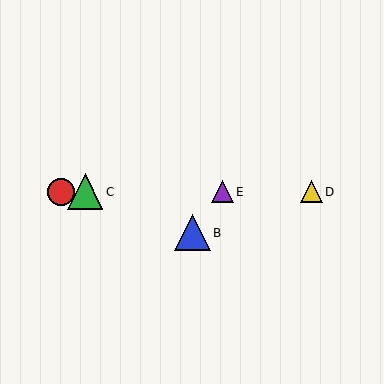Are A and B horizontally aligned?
No, A is at y≈192 and B is at y≈233.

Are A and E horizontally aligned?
Yes, both are at y≈192.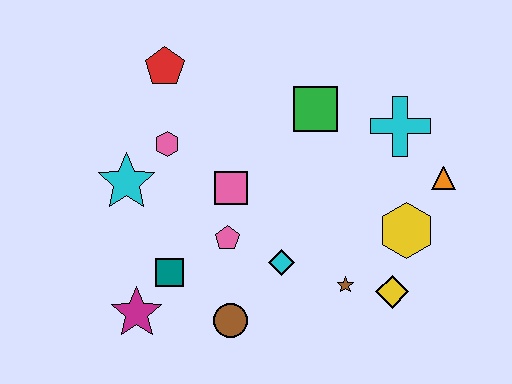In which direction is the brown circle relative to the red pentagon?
The brown circle is below the red pentagon.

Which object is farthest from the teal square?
The orange triangle is farthest from the teal square.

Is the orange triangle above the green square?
No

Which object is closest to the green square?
The cyan cross is closest to the green square.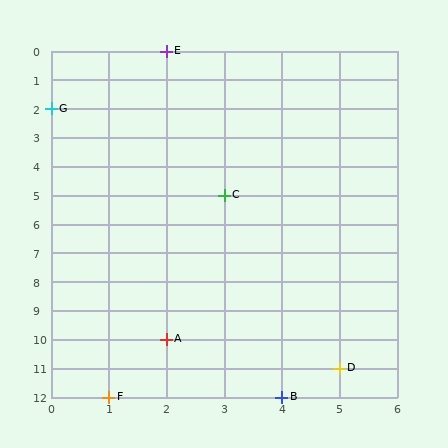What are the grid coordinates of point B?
Point B is at grid coordinates (4, 12).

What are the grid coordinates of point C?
Point C is at grid coordinates (3, 5).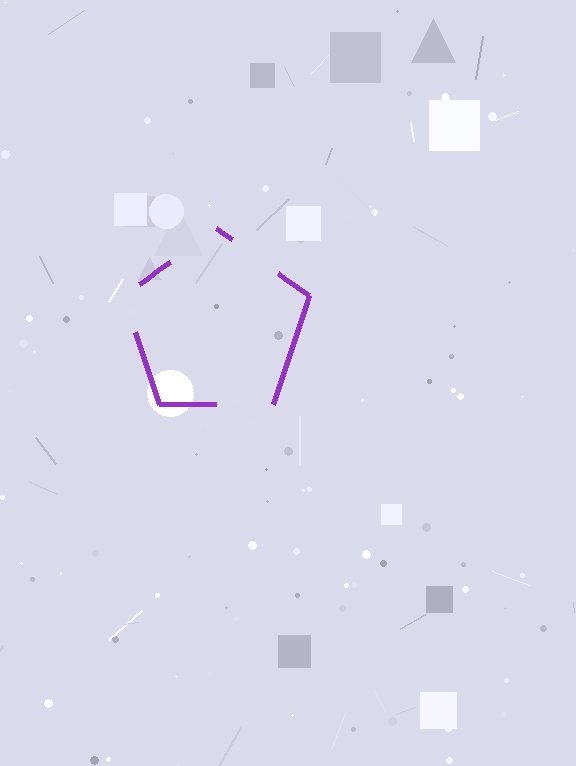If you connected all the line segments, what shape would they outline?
They would outline a pentagon.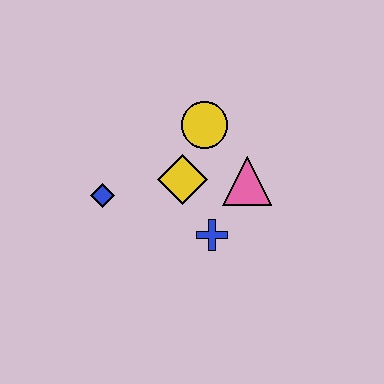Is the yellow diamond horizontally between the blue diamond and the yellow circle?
Yes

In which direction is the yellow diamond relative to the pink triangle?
The yellow diamond is to the left of the pink triangle.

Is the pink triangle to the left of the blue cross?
No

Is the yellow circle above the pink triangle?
Yes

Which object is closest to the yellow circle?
The yellow diamond is closest to the yellow circle.